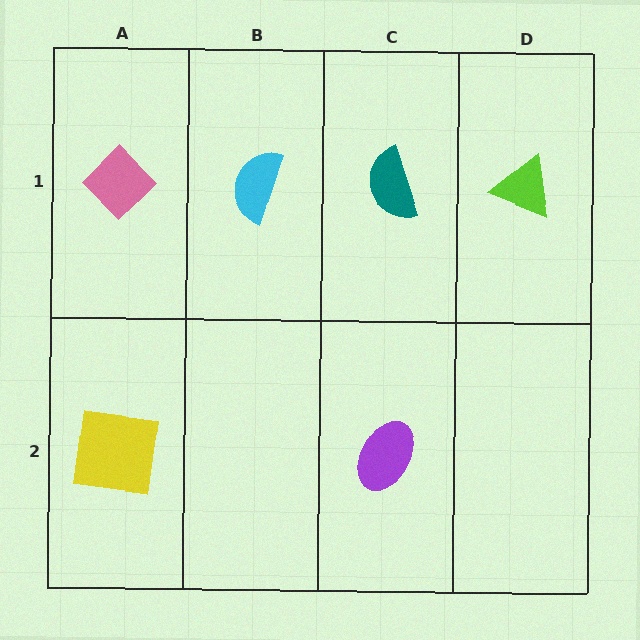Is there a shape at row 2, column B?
No, that cell is empty.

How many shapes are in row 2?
2 shapes.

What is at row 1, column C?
A teal semicircle.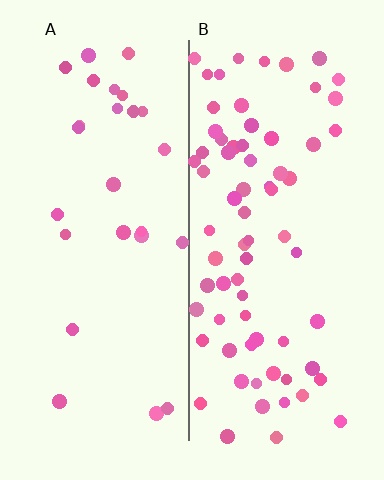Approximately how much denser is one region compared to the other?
Approximately 2.7× — region B over region A.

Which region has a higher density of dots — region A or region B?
B (the right).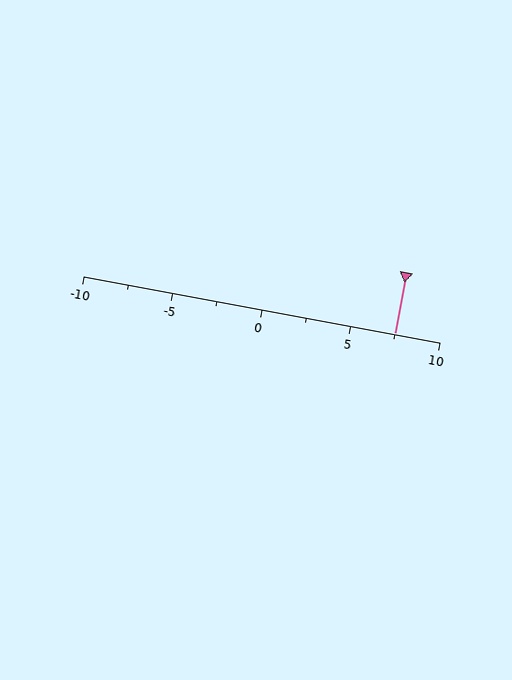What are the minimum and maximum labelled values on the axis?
The axis runs from -10 to 10.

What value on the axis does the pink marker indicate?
The marker indicates approximately 7.5.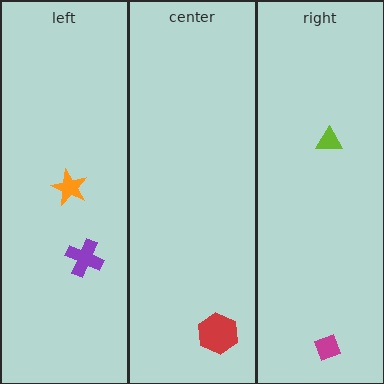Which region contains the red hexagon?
The center region.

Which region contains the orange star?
The left region.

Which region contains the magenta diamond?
The right region.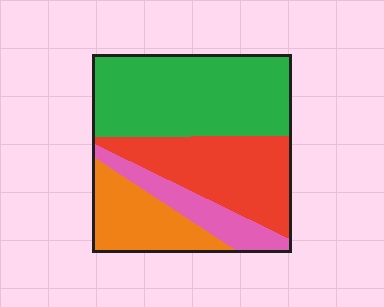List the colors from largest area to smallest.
From largest to smallest: green, red, orange, pink.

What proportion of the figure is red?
Red takes up between a sixth and a third of the figure.